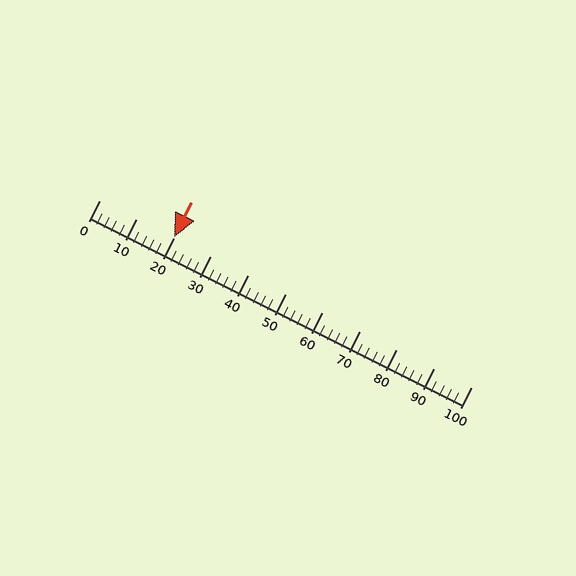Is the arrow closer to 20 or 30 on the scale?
The arrow is closer to 20.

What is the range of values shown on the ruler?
The ruler shows values from 0 to 100.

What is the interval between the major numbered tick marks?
The major tick marks are spaced 10 units apart.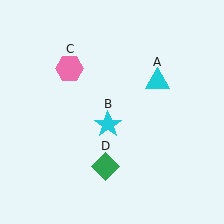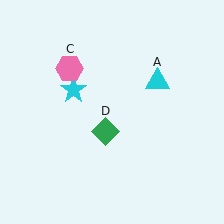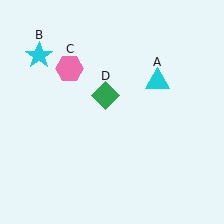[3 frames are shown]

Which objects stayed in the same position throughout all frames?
Cyan triangle (object A) and pink hexagon (object C) remained stationary.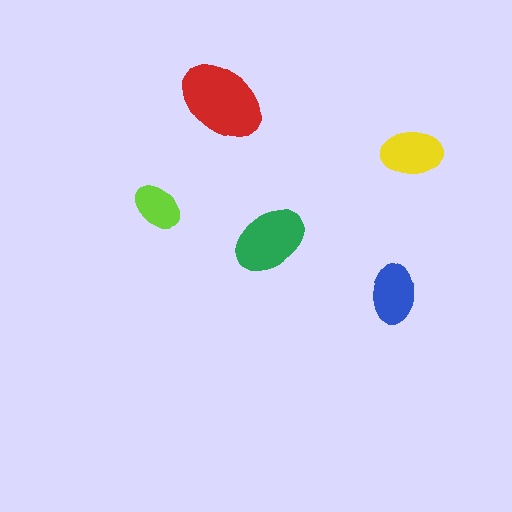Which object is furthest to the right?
The yellow ellipse is rightmost.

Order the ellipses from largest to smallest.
the red one, the green one, the yellow one, the blue one, the lime one.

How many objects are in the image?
There are 5 objects in the image.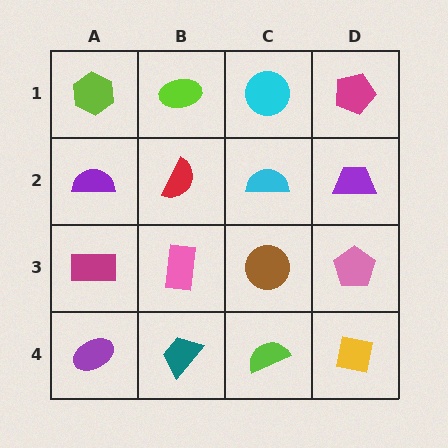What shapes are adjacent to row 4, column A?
A magenta rectangle (row 3, column A), a teal trapezoid (row 4, column B).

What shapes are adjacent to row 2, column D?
A magenta pentagon (row 1, column D), a pink pentagon (row 3, column D), a cyan semicircle (row 2, column C).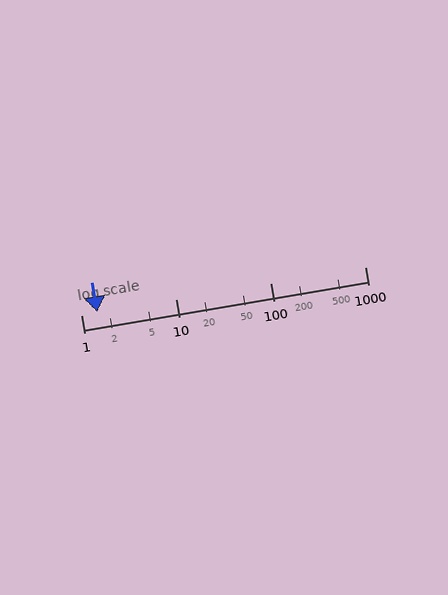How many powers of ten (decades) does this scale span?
The scale spans 3 decades, from 1 to 1000.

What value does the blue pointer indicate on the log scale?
The pointer indicates approximately 1.5.